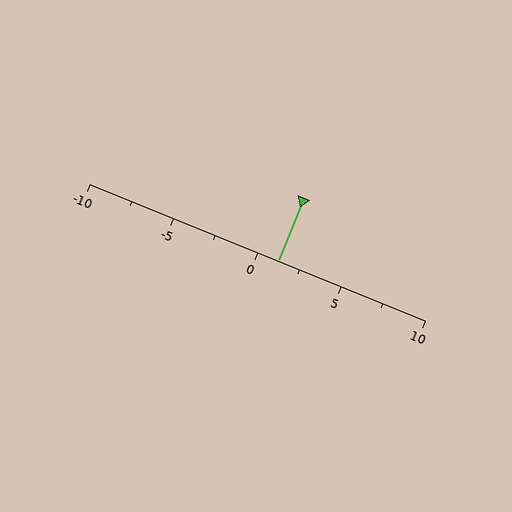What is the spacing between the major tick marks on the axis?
The major ticks are spaced 5 apart.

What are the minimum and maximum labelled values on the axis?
The axis runs from -10 to 10.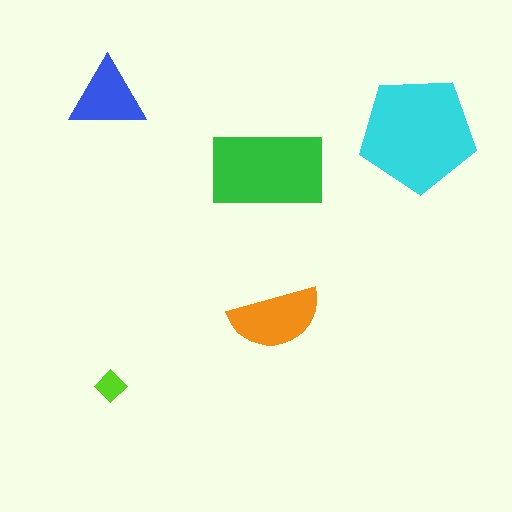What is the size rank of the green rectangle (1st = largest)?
2nd.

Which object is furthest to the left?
The blue triangle is leftmost.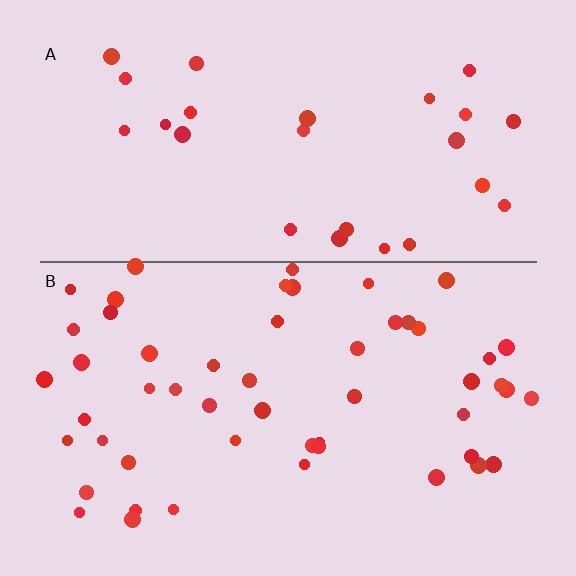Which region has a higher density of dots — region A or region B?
B (the bottom).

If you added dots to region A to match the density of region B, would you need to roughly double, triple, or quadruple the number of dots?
Approximately double.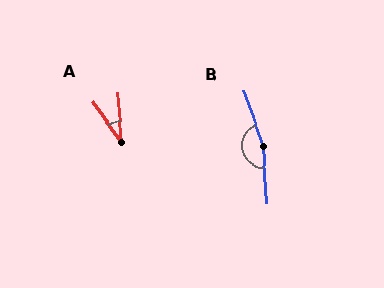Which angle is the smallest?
A, at approximately 30 degrees.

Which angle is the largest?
B, at approximately 163 degrees.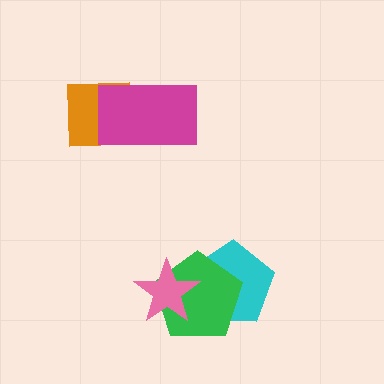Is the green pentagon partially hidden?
Yes, it is partially covered by another shape.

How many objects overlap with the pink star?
2 objects overlap with the pink star.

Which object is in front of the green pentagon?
The pink star is in front of the green pentagon.